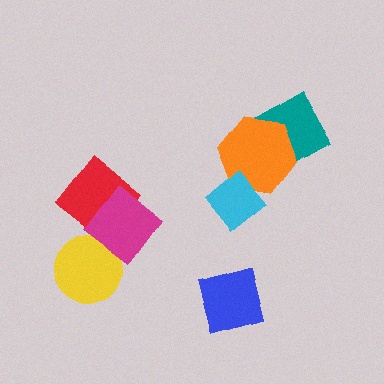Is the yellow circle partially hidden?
Yes, it is partially covered by another shape.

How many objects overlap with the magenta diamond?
2 objects overlap with the magenta diamond.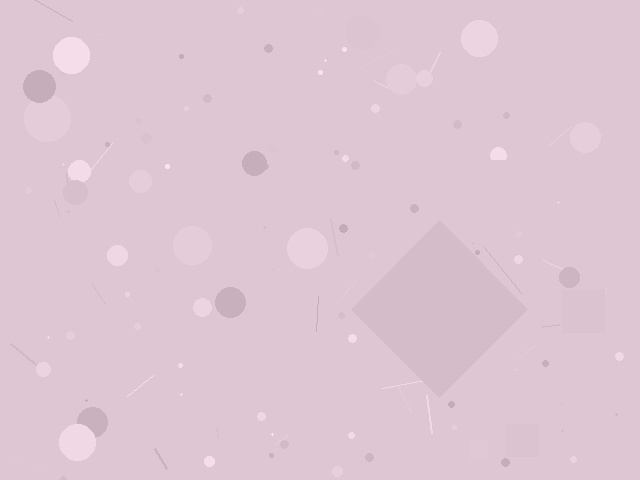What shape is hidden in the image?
A diamond is hidden in the image.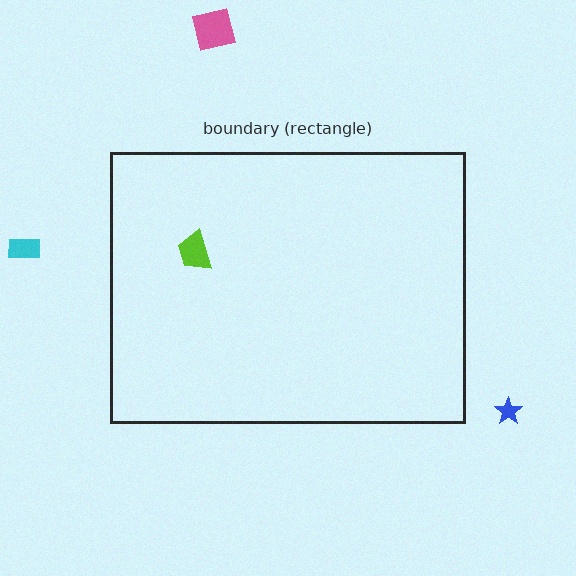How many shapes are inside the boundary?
1 inside, 3 outside.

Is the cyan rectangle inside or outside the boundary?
Outside.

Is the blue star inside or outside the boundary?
Outside.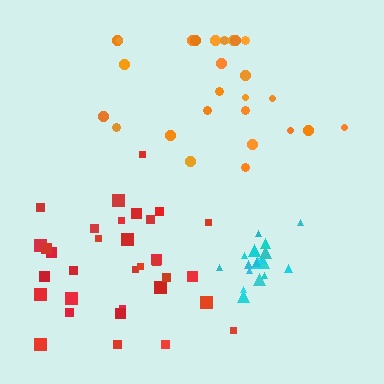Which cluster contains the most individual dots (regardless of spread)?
Red (34).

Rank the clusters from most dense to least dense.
cyan, red, orange.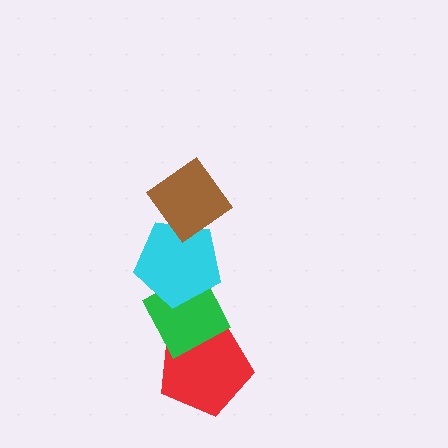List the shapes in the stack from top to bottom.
From top to bottom: the brown diamond, the cyan pentagon, the green diamond, the red pentagon.